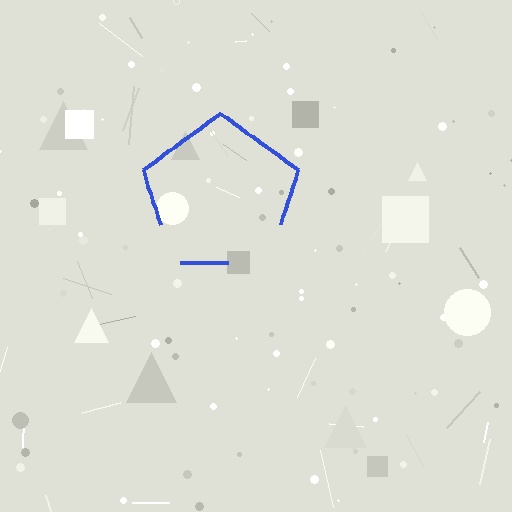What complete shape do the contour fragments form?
The contour fragments form a pentagon.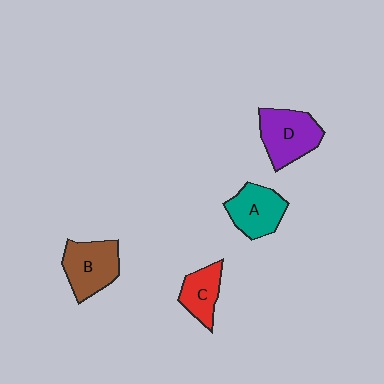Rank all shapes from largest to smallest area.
From largest to smallest: D (purple), B (brown), A (teal), C (red).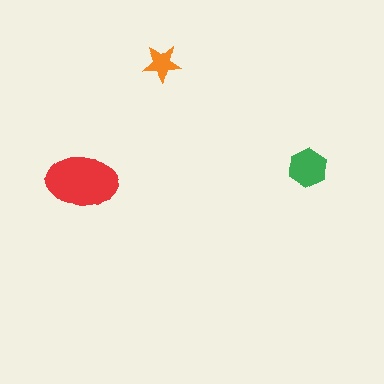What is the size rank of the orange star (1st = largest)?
3rd.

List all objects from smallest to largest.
The orange star, the green hexagon, the red ellipse.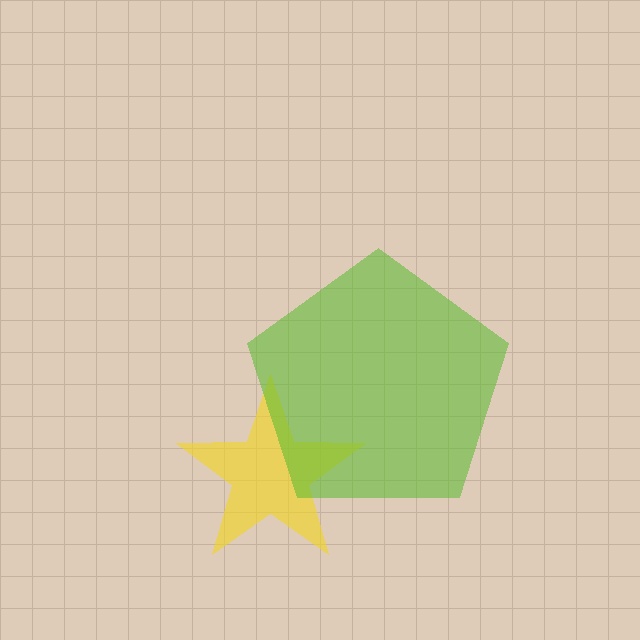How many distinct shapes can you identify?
There are 2 distinct shapes: a yellow star, a lime pentagon.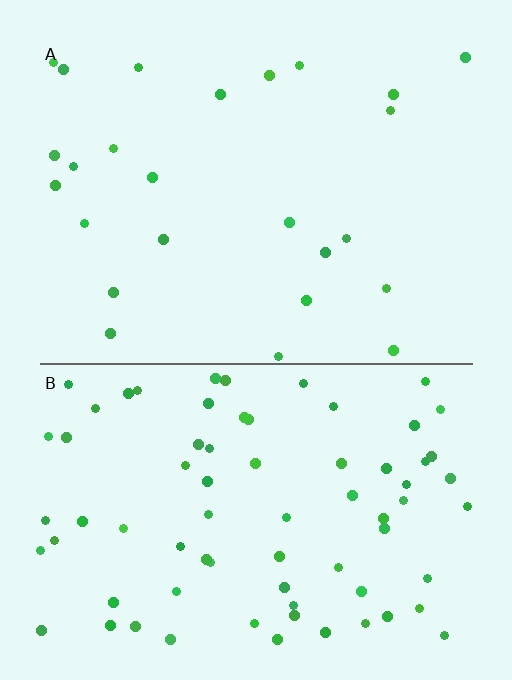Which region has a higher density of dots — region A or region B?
B (the bottom).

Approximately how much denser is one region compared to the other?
Approximately 2.9× — region B over region A.